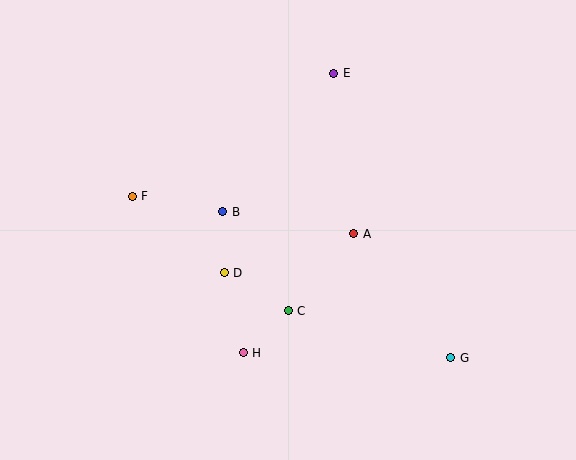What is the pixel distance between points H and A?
The distance between H and A is 162 pixels.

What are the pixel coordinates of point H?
Point H is at (243, 353).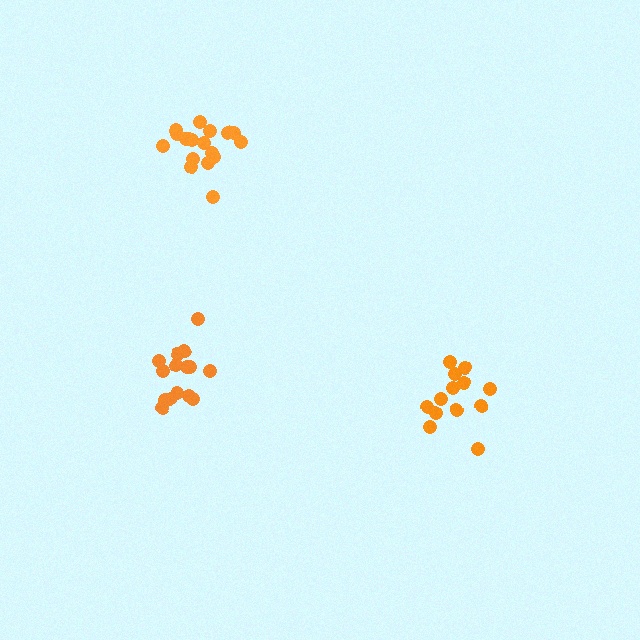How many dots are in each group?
Group 1: 15 dots, Group 2: 13 dots, Group 3: 18 dots (46 total).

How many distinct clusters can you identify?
There are 3 distinct clusters.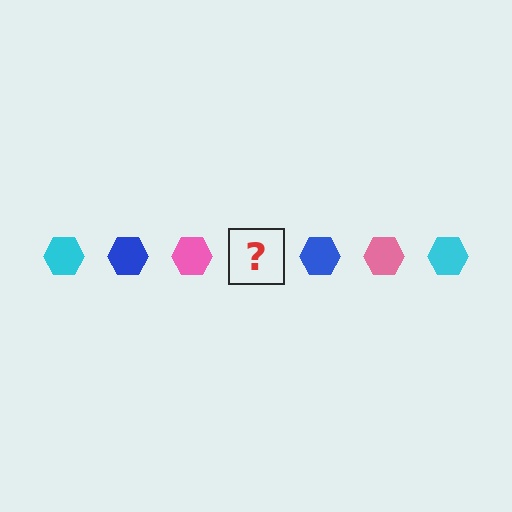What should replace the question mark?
The question mark should be replaced with a cyan hexagon.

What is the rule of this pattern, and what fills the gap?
The rule is that the pattern cycles through cyan, blue, pink hexagons. The gap should be filled with a cyan hexagon.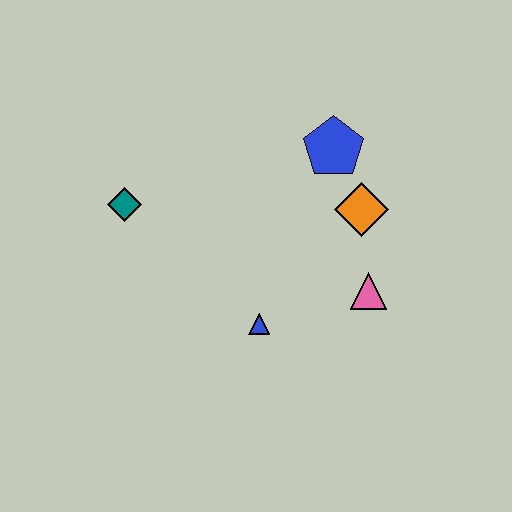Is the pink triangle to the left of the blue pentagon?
No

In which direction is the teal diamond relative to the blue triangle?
The teal diamond is to the left of the blue triangle.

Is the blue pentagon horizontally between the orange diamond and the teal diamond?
Yes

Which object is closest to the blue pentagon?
The orange diamond is closest to the blue pentagon.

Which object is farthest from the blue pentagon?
The teal diamond is farthest from the blue pentagon.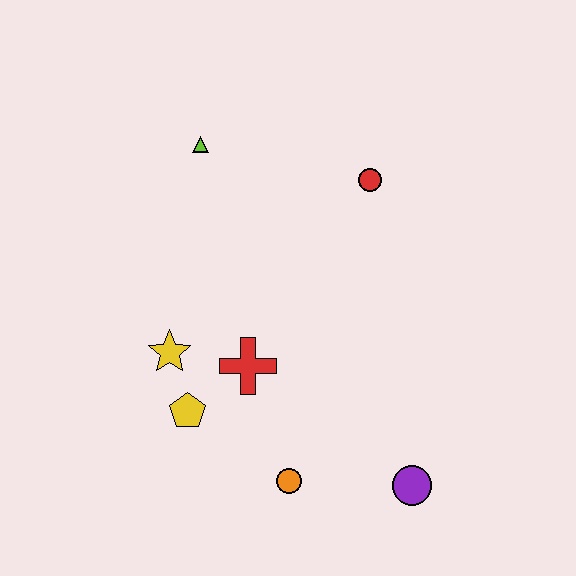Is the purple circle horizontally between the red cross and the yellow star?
No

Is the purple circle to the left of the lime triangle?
No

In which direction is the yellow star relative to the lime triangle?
The yellow star is below the lime triangle.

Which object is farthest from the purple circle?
The lime triangle is farthest from the purple circle.